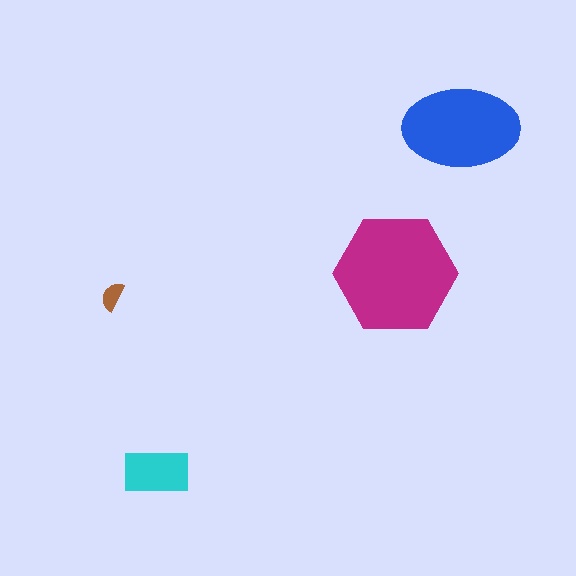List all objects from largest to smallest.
The magenta hexagon, the blue ellipse, the cyan rectangle, the brown semicircle.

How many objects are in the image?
There are 4 objects in the image.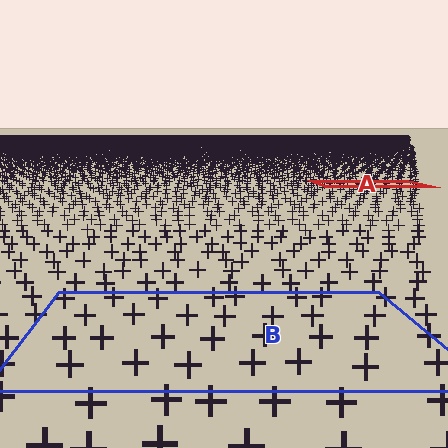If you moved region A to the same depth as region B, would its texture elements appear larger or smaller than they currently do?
They would appear larger. At a closer depth, the same texture elements are projected at a bigger on-screen size.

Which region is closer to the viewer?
Region B is closer. The texture elements there are larger and more spread out.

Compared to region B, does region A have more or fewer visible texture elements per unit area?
Region A has more texture elements per unit area — they are packed more densely because it is farther away.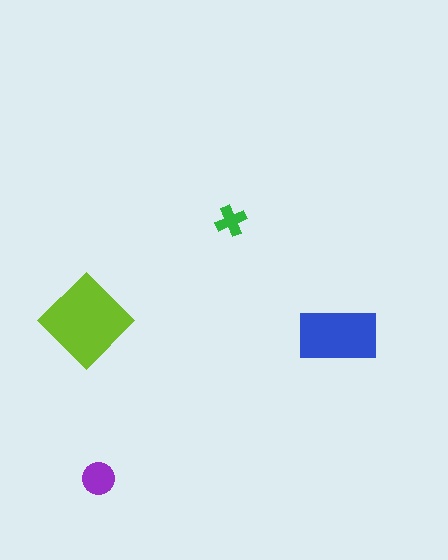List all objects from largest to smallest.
The lime diamond, the blue rectangle, the purple circle, the green cross.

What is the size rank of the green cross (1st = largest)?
4th.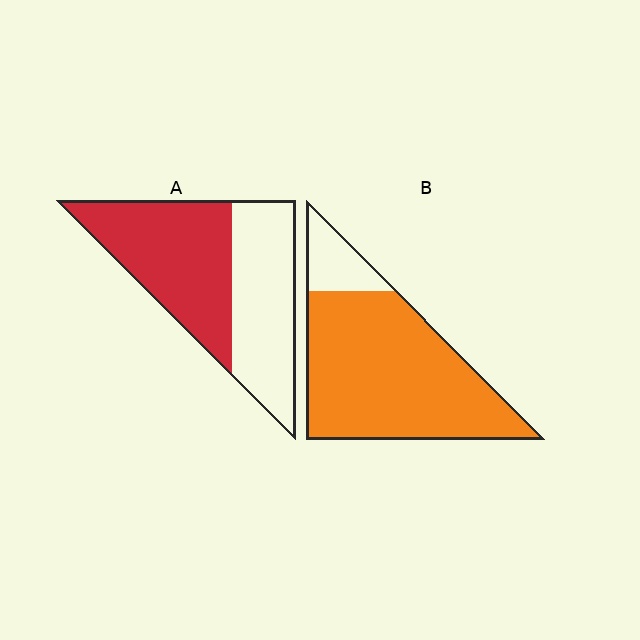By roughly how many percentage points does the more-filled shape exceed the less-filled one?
By roughly 30 percentage points (B over A).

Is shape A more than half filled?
Roughly half.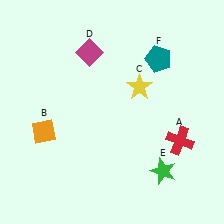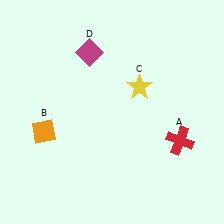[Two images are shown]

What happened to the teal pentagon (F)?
The teal pentagon (F) was removed in Image 2. It was in the top-right area of Image 1.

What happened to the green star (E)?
The green star (E) was removed in Image 2. It was in the bottom-right area of Image 1.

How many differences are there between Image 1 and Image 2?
There are 2 differences between the two images.